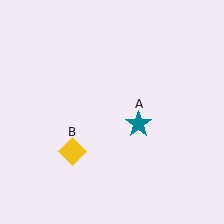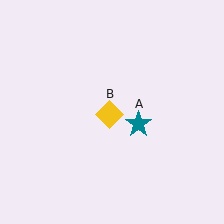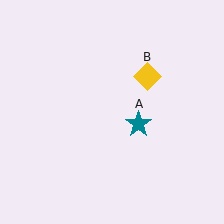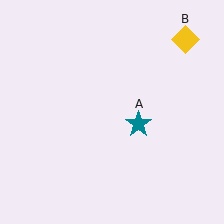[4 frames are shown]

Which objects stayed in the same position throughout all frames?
Teal star (object A) remained stationary.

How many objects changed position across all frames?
1 object changed position: yellow diamond (object B).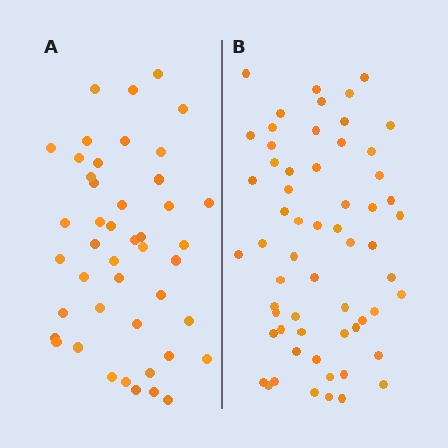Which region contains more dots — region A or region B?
Region B (the right region) has more dots.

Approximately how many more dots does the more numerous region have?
Region B has approximately 15 more dots than region A.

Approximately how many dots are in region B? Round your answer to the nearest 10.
About 60 dots.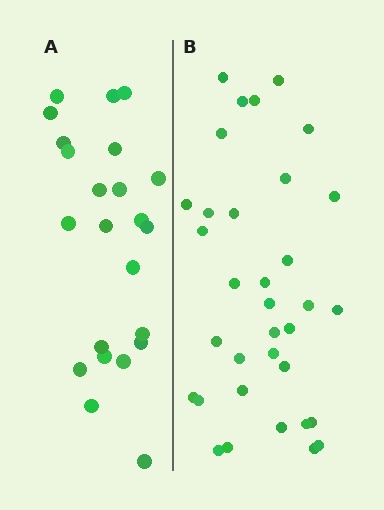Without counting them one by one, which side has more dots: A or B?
Region B (the right region) has more dots.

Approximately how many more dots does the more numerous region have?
Region B has roughly 12 or so more dots than region A.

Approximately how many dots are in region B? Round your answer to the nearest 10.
About 30 dots. (The exact count is 34, which rounds to 30.)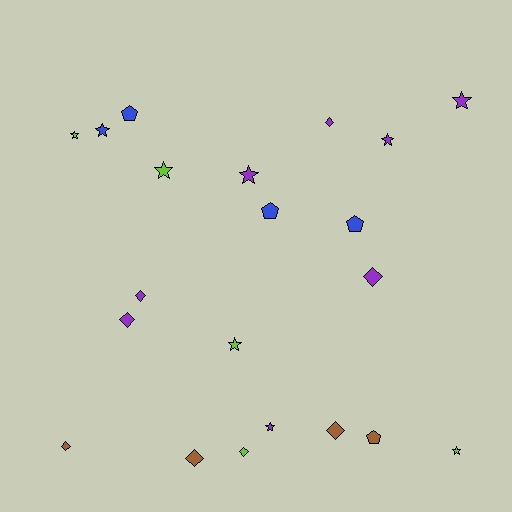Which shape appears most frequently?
Star, with 9 objects.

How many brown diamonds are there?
There are 3 brown diamonds.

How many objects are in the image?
There are 21 objects.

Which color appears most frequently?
Purple, with 8 objects.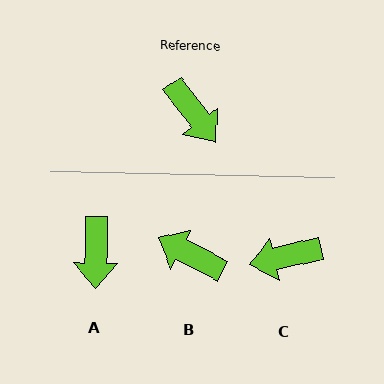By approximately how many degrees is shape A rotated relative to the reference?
Approximately 38 degrees clockwise.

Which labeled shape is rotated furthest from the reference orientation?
B, about 154 degrees away.